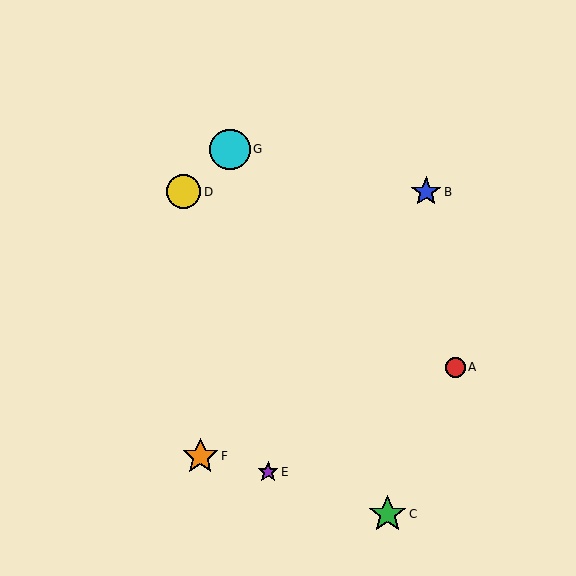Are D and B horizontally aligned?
Yes, both are at y≈192.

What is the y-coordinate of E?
Object E is at y≈472.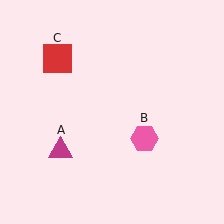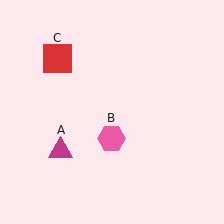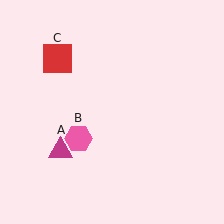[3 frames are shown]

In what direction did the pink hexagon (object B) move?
The pink hexagon (object B) moved left.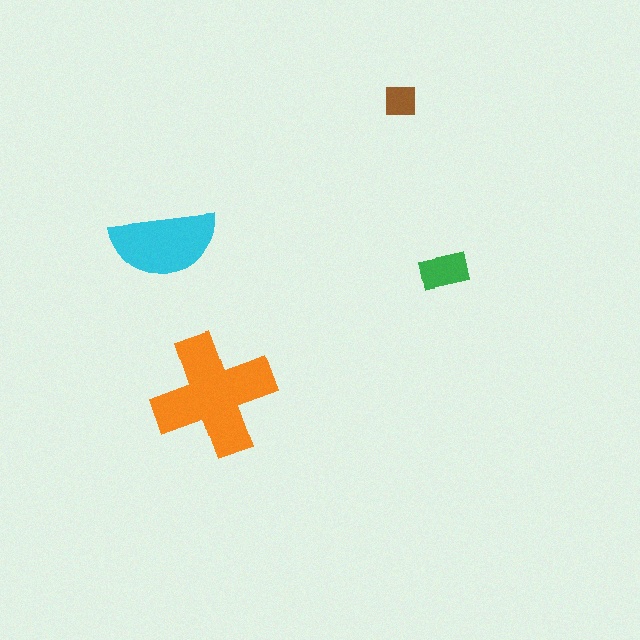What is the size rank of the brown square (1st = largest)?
4th.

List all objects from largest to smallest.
The orange cross, the cyan semicircle, the green rectangle, the brown square.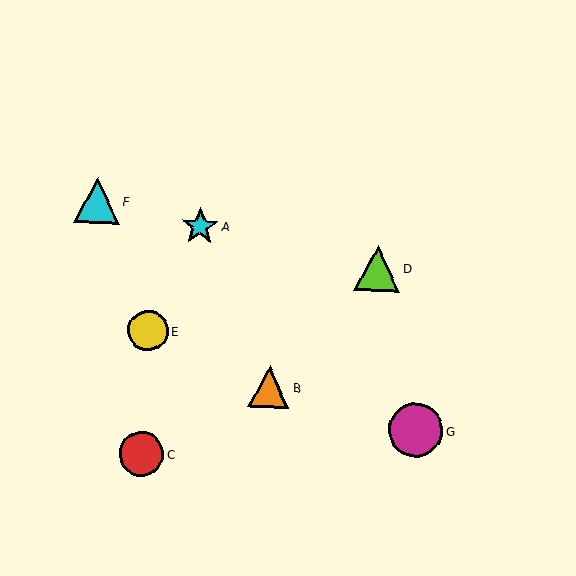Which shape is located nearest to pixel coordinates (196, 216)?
The cyan star (labeled A) at (200, 227) is nearest to that location.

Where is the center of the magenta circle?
The center of the magenta circle is at (416, 430).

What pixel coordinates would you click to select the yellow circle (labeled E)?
Click at (148, 331) to select the yellow circle E.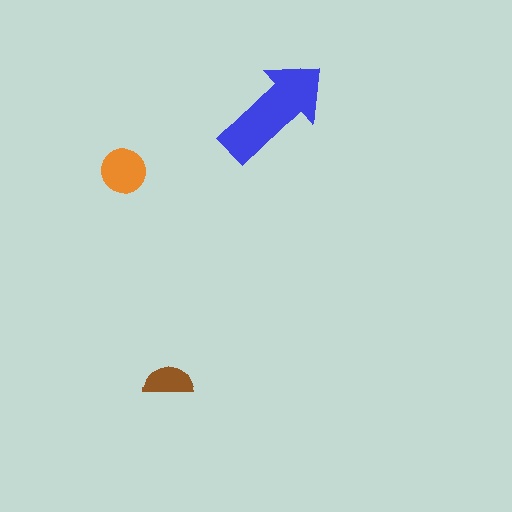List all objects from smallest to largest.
The brown semicircle, the orange circle, the blue arrow.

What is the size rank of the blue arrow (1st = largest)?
1st.